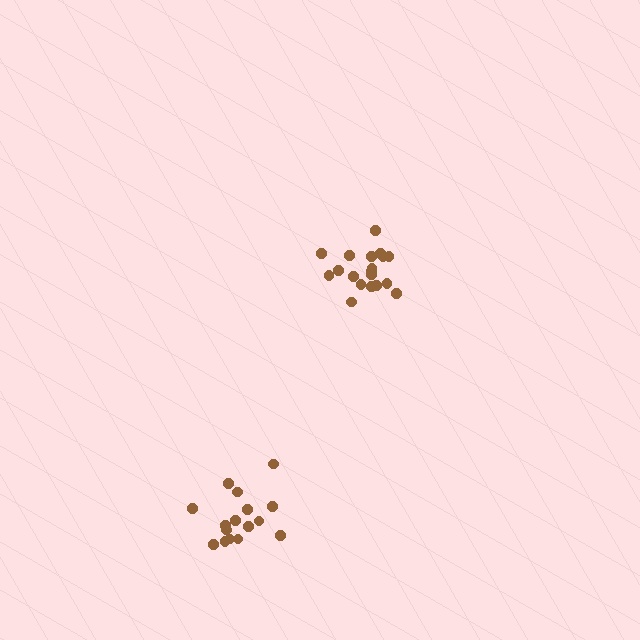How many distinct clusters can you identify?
There are 2 distinct clusters.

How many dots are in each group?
Group 1: 19 dots, Group 2: 16 dots (35 total).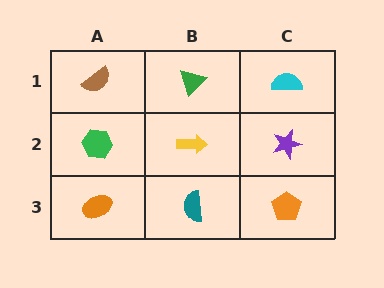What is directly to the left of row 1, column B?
A brown semicircle.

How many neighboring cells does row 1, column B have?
3.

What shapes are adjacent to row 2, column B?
A green triangle (row 1, column B), a teal semicircle (row 3, column B), a green hexagon (row 2, column A), a purple star (row 2, column C).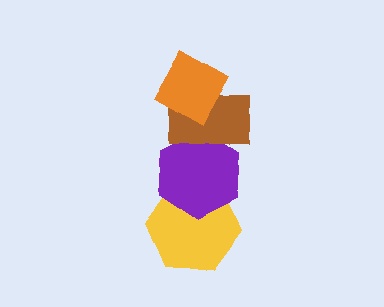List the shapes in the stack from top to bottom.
From top to bottom: the orange diamond, the brown rectangle, the purple hexagon, the yellow hexagon.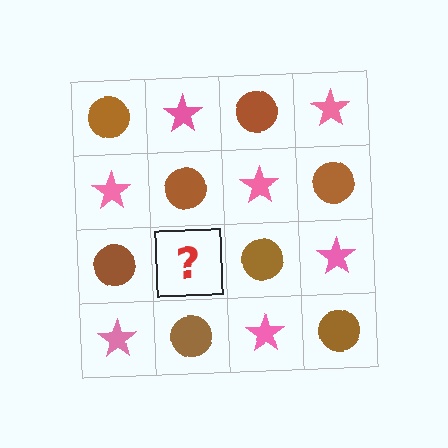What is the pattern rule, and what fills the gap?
The rule is that it alternates brown circle and pink star in a checkerboard pattern. The gap should be filled with a pink star.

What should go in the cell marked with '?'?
The missing cell should contain a pink star.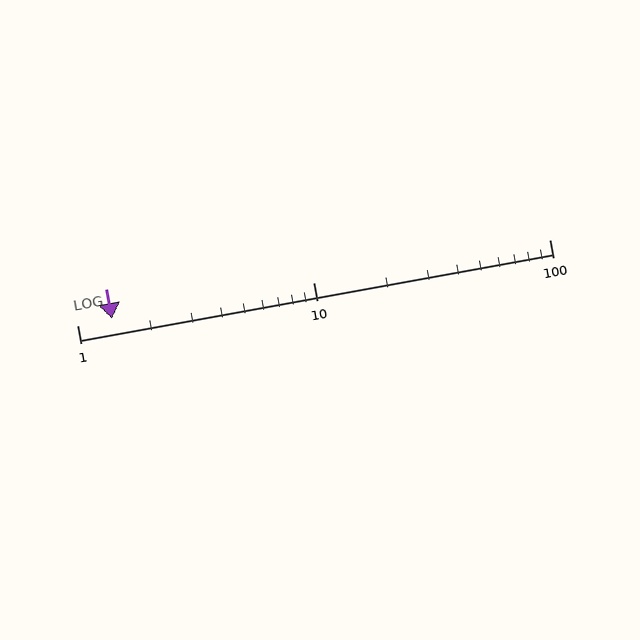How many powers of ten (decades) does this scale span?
The scale spans 2 decades, from 1 to 100.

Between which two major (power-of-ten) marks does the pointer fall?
The pointer is between 1 and 10.